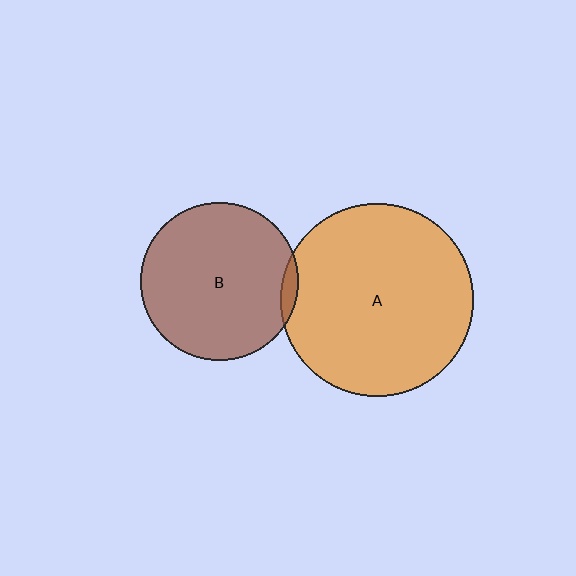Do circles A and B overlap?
Yes.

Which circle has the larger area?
Circle A (orange).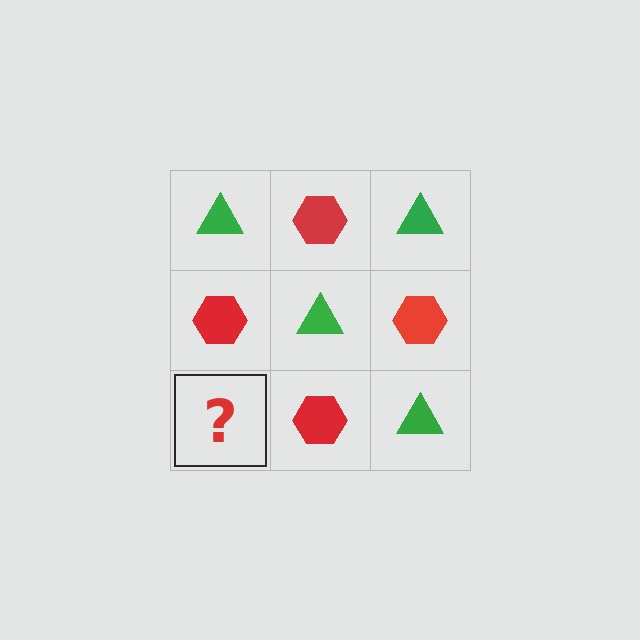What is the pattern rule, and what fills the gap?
The rule is that it alternates green triangle and red hexagon in a checkerboard pattern. The gap should be filled with a green triangle.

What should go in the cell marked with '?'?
The missing cell should contain a green triangle.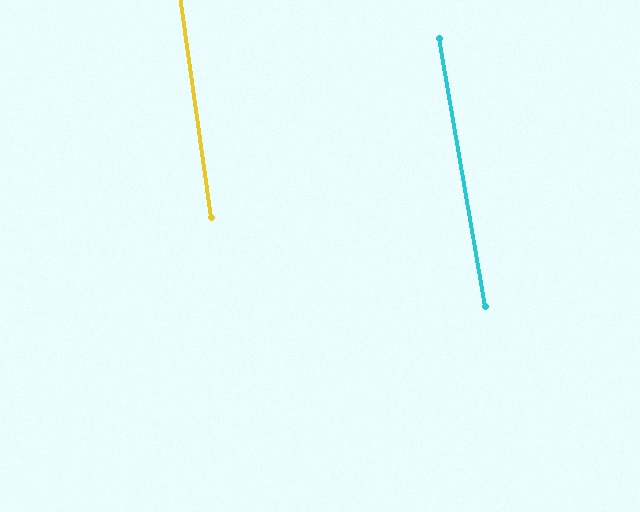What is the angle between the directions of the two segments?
Approximately 2 degrees.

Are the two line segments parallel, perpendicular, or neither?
Parallel — their directions differ by only 2.0°.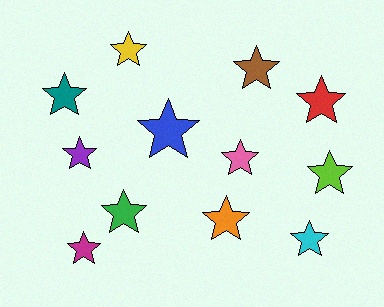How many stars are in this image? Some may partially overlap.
There are 12 stars.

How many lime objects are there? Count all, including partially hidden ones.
There is 1 lime object.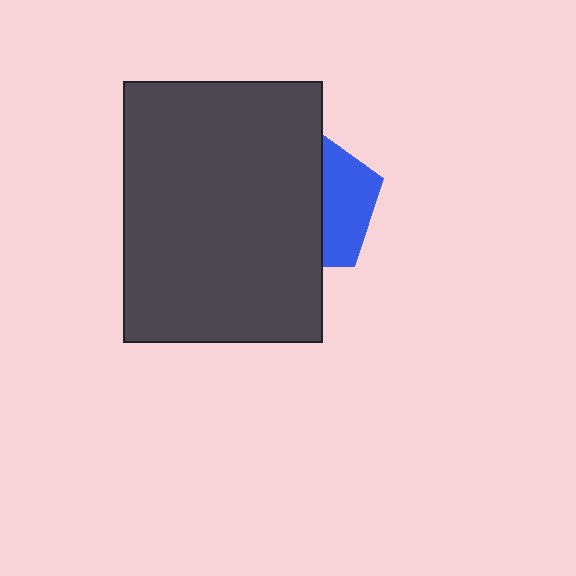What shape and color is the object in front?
The object in front is a dark gray rectangle.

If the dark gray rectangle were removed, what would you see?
You would see the complete blue pentagon.